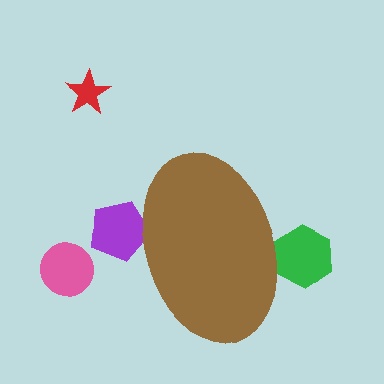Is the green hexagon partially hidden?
Yes, the green hexagon is partially hidden behind the brown ellipse.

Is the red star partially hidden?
No, the red star is fully visible.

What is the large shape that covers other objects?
A brown ellipse.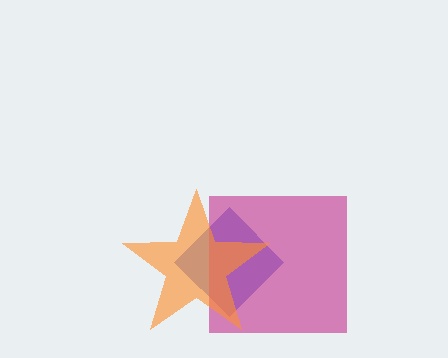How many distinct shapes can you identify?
There are 3 distinct shapes: a blue diamond, a magenta square, an orange star.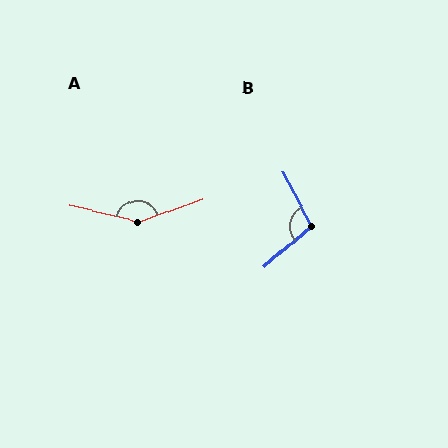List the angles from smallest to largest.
B (103°), A (146°).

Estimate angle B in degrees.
Approximately 103 degrees.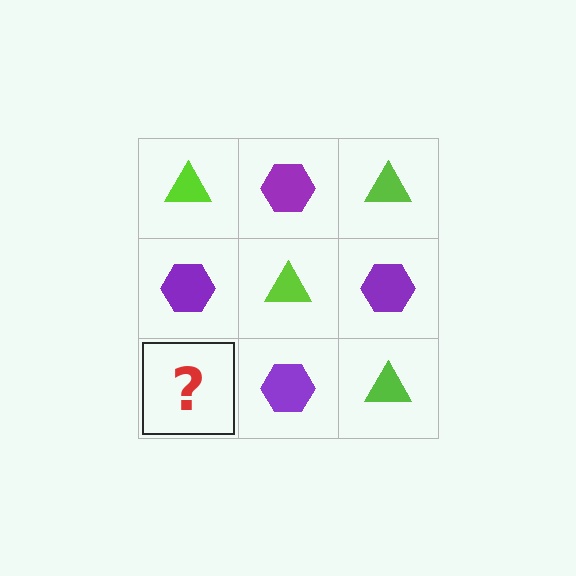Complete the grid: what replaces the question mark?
The question mark should be replaced with a lime triangle.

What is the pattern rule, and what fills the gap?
The rule is that it alternates lime triangle and purple hexagon in a checkerboard pattern. The gap should be filled with a lime triangle.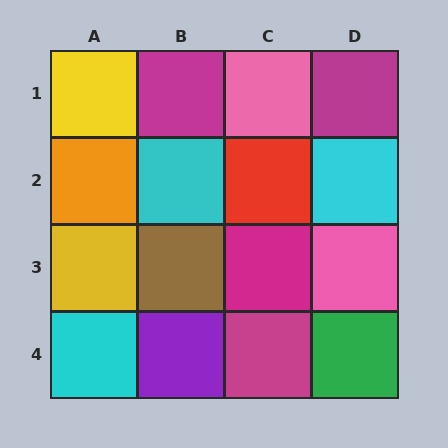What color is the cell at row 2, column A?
Orange.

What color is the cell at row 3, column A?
Yellow.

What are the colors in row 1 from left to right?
Yellow, magenta, pink, magenta.